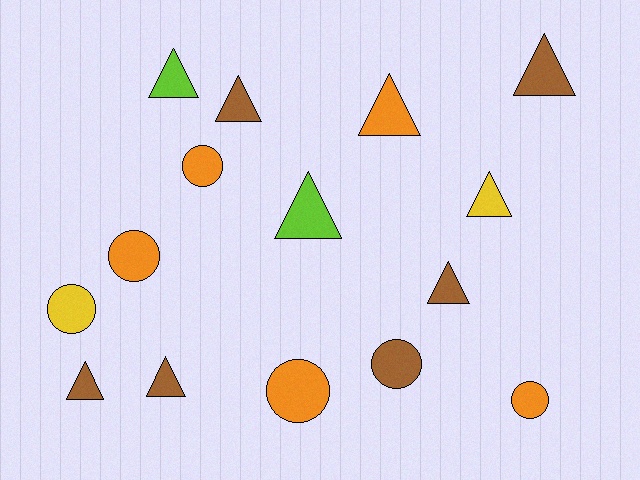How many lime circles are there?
There are no lime circles.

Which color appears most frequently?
Brown, with 6 objects.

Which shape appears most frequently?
Triangle, with 9 objects.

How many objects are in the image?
There are 15 objects.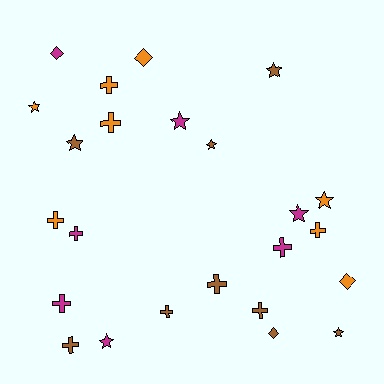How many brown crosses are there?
There are 4 brown crosses.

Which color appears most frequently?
Brown, with 9 objects.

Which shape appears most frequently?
Cross, with 11 objects.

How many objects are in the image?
There are 24 objects.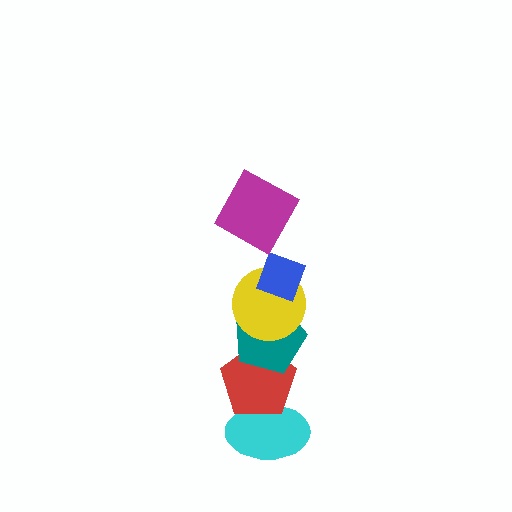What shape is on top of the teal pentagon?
The yellow circle is on top of the teal pentagon.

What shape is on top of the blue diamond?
The magenta square is on top of the blue diamond.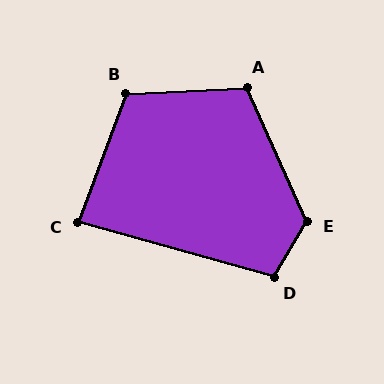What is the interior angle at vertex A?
Approximately 111 degrees (obtuse).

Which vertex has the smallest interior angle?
C, at approximately 85 degrees.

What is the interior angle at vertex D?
Approximately 105 degrees (obtuse).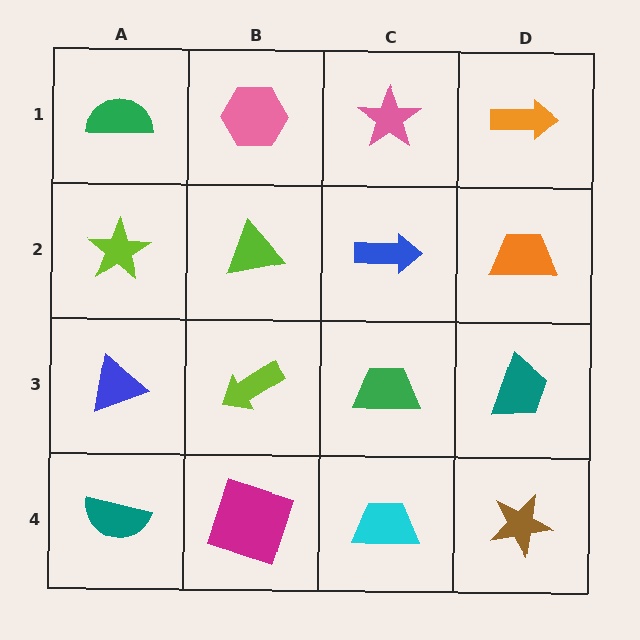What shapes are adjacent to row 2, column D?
An orange arrow (row 1, column D), a teal trapezoid (row 3, column D), a blue arrow (row 2, column C).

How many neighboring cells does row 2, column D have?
3.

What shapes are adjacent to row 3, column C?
A blue arrow (row 2, column C), a cyan trapezoid (row 4, column C), a lime arrow (row 3, column B), a teal trapezoid (row 3, column D).